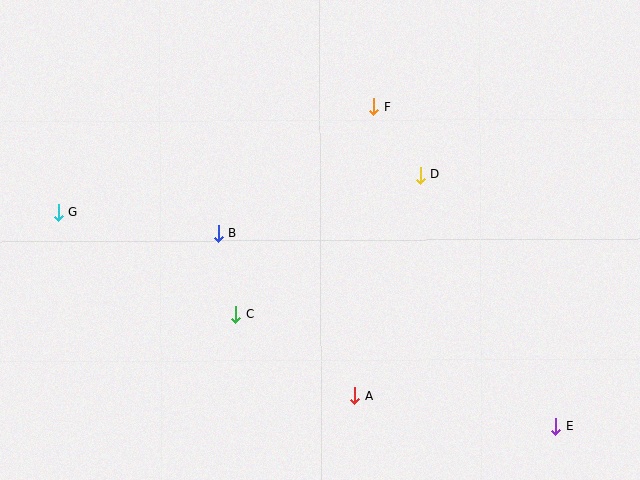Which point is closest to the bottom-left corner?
Point G is closest to the bottom-left corner.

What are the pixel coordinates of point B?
Point B is at (218, 234).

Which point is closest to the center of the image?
Point B at (218, 234) is closest to the center.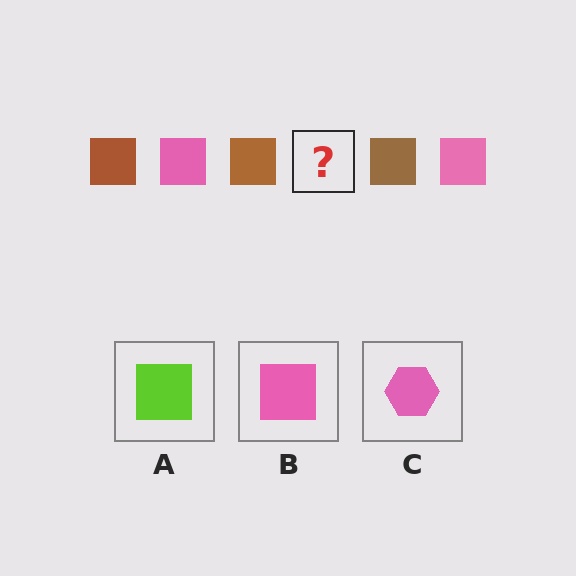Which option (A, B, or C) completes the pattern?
B.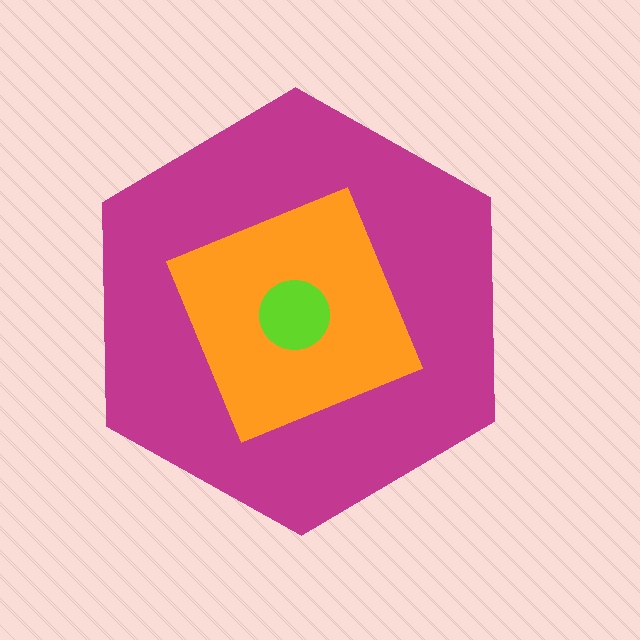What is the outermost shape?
The magenta hexagon.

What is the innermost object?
The lime circle.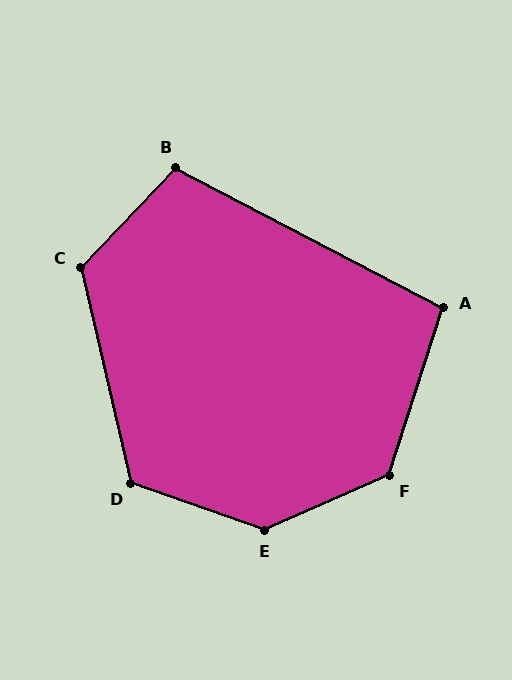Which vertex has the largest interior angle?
E, at approximately 137 degrees.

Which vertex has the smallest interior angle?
A, at approximately 100 degrees.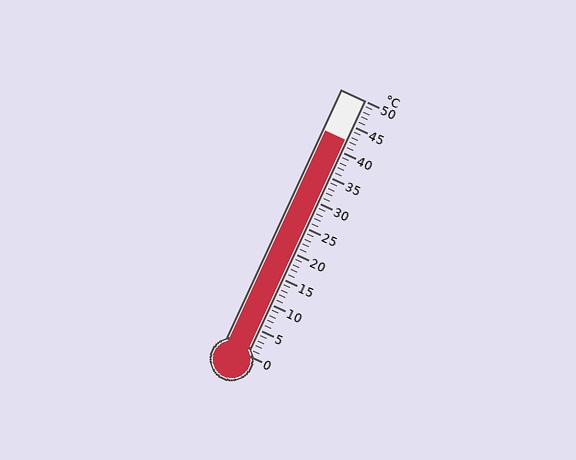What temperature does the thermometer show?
The thermometer shows approximately 42°C.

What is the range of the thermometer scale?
The thermometer scale ranges from 0°C to 50°C.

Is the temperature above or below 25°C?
The temperature is above 25°C.